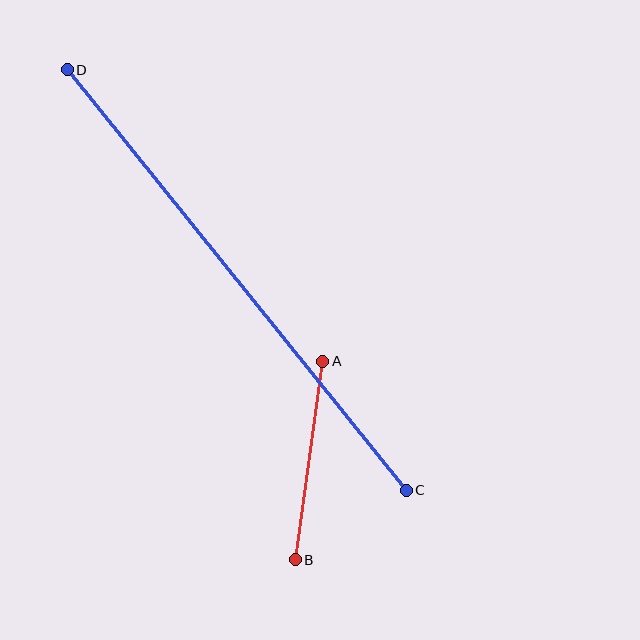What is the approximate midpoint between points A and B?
The midpoint is at approximately (309, 461) pixels.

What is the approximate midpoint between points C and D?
The midpoint is at approximately (237, 280) pixels.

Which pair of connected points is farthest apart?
Points C and D are farthest apart.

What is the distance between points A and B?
The distance is approximately 200 pixels.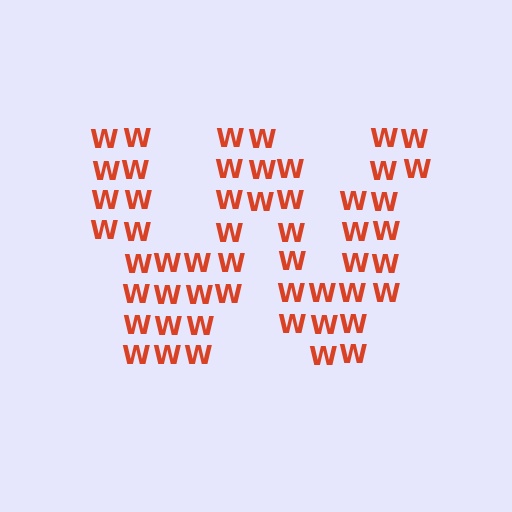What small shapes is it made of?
It is made of small letter W's.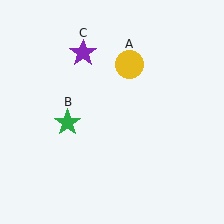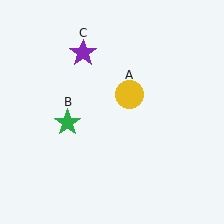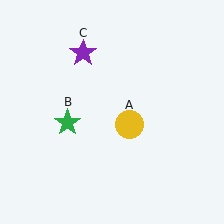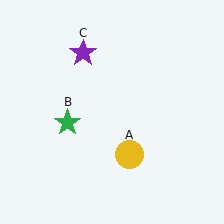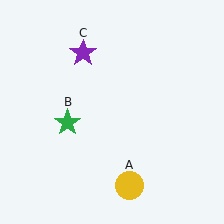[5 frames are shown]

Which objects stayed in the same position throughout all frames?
Green star (object B) and purple star (object C) remained stationary.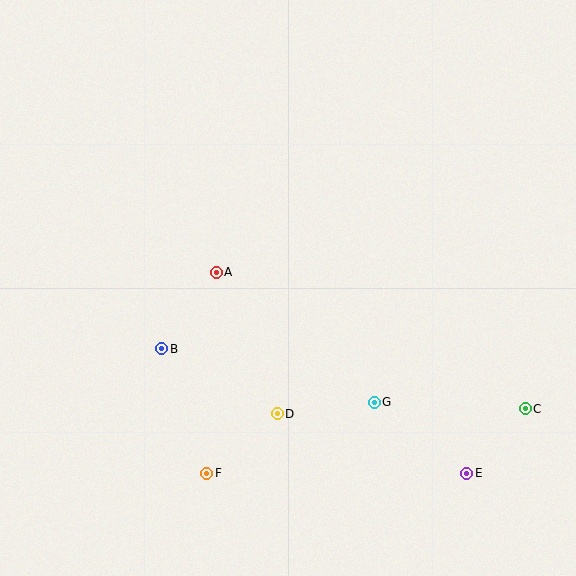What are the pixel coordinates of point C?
Point C is at (525, 409).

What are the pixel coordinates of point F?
Point F is at (207, 473).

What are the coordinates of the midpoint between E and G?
The midpoint between E and G is at (420, 438).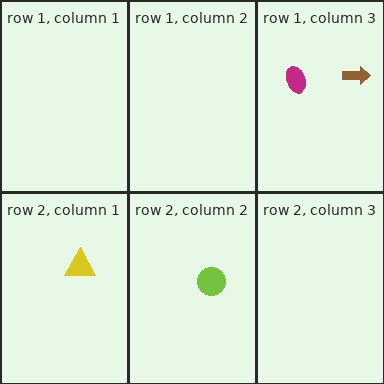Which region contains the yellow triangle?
The row 2, column 1 region.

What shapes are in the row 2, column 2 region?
The lime circle.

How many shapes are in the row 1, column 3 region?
2.